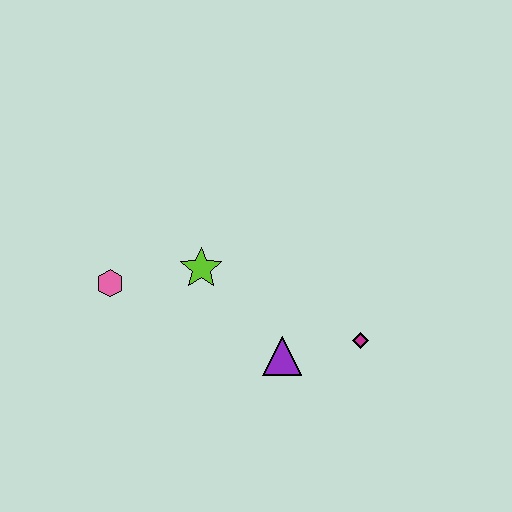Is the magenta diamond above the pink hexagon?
No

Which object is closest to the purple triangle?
The magenta diamond is closest to the purple triangle.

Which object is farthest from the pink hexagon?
The magenta diamond is farthest from the pink hexagon.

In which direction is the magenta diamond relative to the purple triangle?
The magenta diamond is to the right of the purple triangle.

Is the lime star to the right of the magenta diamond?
No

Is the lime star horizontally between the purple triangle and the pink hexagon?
Yes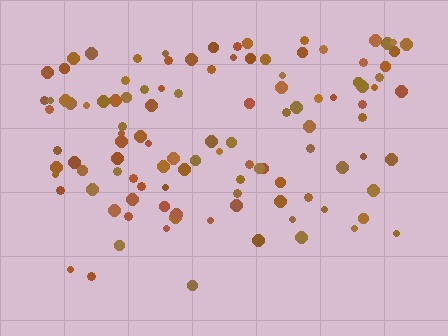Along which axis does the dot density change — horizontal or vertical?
Vertical.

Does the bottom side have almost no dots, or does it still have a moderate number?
Still a moderate number, just noticeably fewer than the top.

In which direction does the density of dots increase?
From bottom to top, with the top side densest.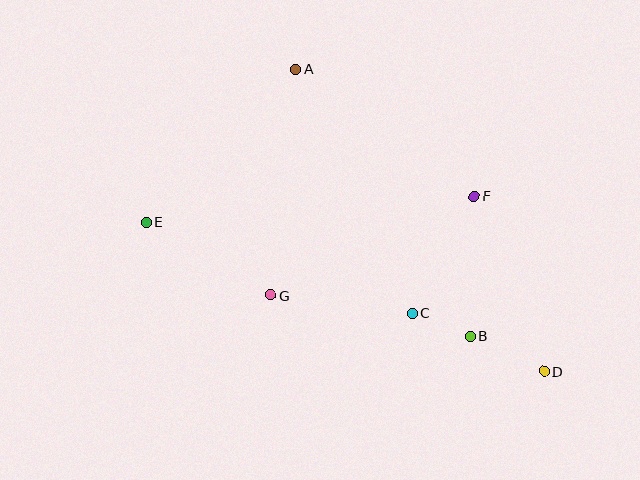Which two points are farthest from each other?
Points D and E are farthest from each other.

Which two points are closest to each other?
Points B and C are closest to each other.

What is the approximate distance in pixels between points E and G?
The distance between E and G is approximately 144 pixels.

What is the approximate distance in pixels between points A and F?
The distance between A and F is approximately 219 pixels.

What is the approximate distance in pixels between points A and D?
The distance between A and D is approximately 391 pixels.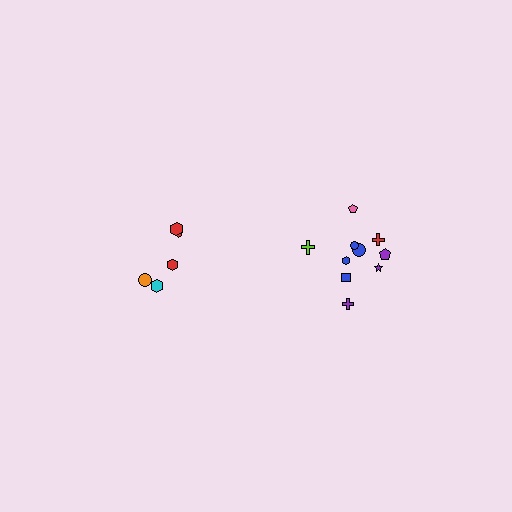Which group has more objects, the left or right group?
The right group.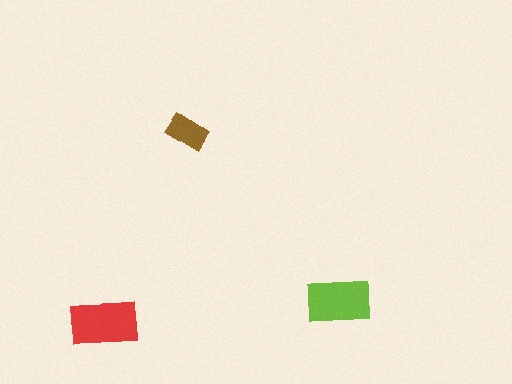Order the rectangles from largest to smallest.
the red one, the lime one, the brown one.